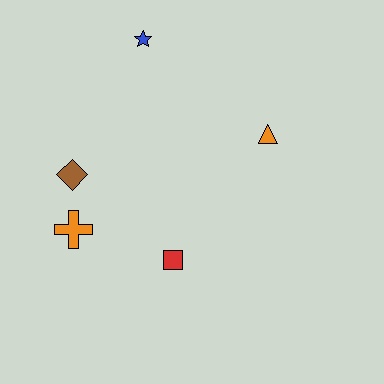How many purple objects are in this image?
There are no purple objects.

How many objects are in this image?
There are 5 objects.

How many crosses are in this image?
There is 1 cross.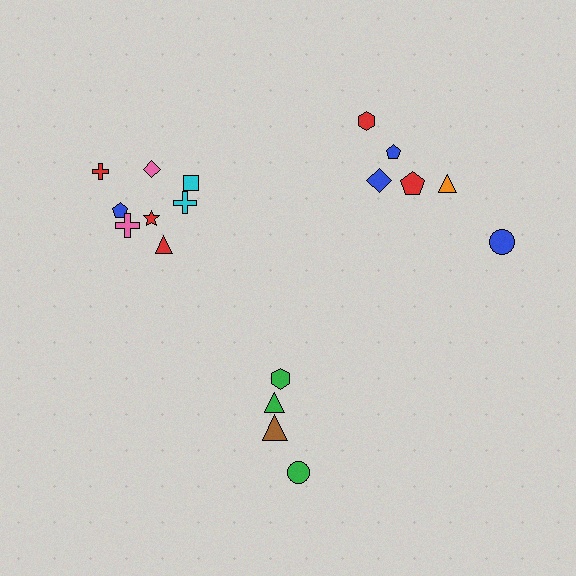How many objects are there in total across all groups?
There are 18 objects.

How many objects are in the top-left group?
There are 8 objects.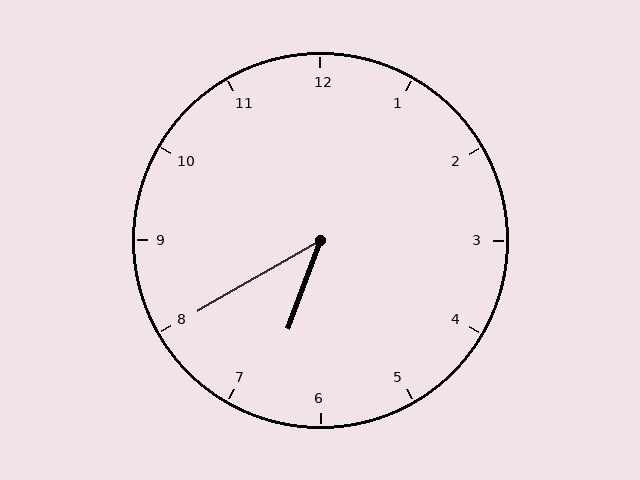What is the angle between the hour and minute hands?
Approximately 40 degrees.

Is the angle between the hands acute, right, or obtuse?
It is acute.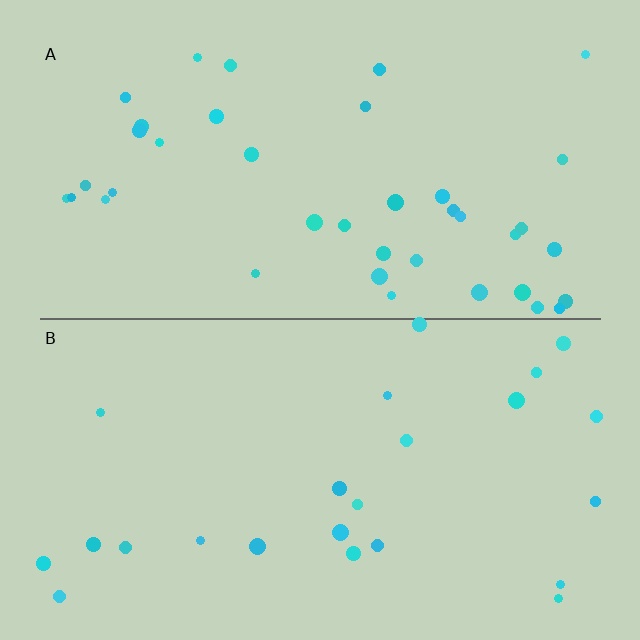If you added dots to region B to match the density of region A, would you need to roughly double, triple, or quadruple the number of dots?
Approximately double.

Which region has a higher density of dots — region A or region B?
A (the top).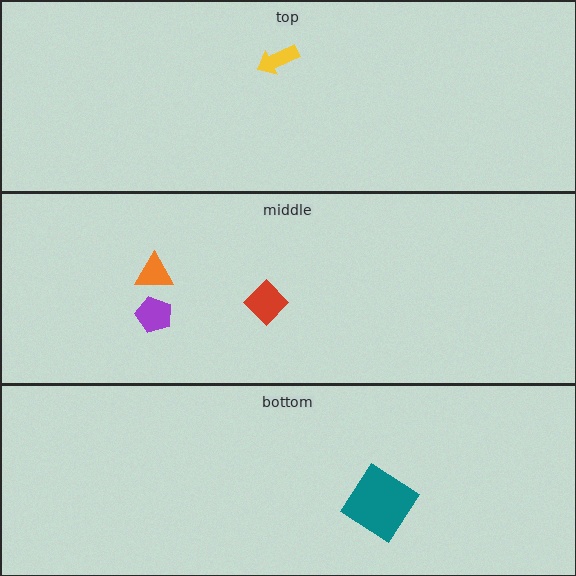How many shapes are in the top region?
1.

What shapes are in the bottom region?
The teal diamond.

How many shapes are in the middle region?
3.